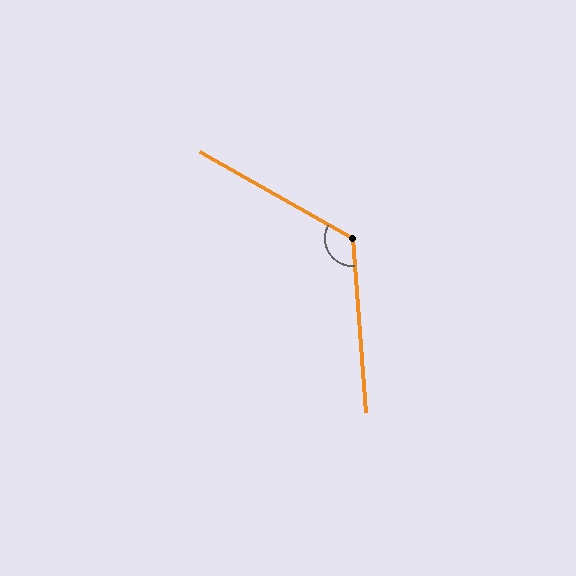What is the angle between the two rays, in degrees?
Approximately 124 degrees.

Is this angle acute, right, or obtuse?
It is obtuse.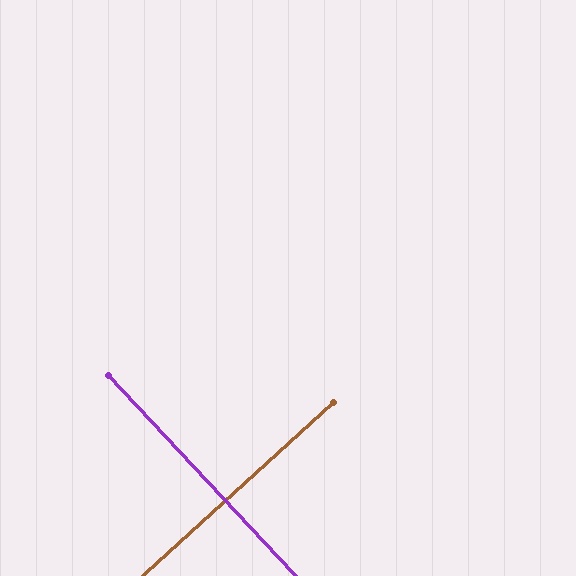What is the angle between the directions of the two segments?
Approximately 89 degrees.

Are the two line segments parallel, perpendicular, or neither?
Perpendicular — they meet at approximately 89°.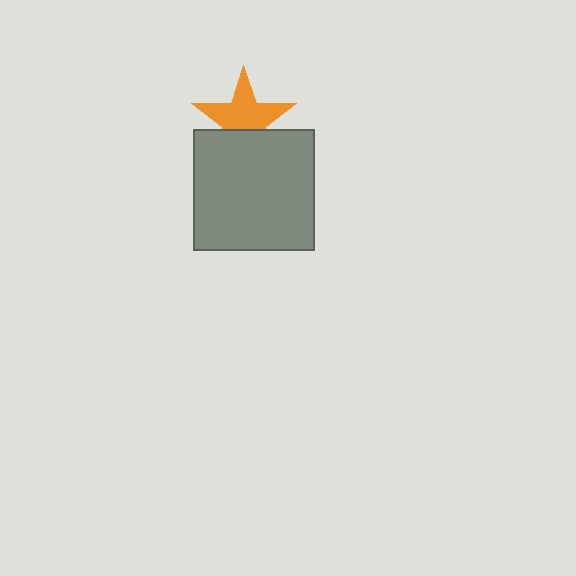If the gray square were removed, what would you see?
You would see the complete orange star.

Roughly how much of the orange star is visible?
About half of it is visible (roughly 65%).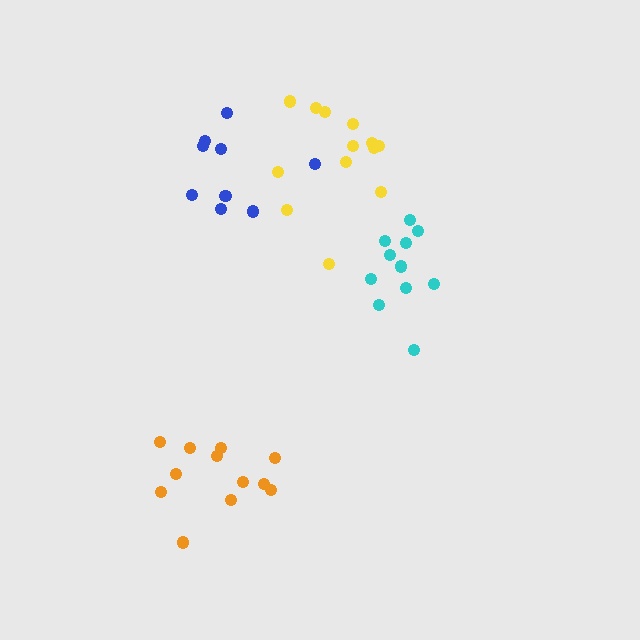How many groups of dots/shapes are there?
There are 4 groups.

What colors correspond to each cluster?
The clusters are colored: orange, cyan, blue, yellow.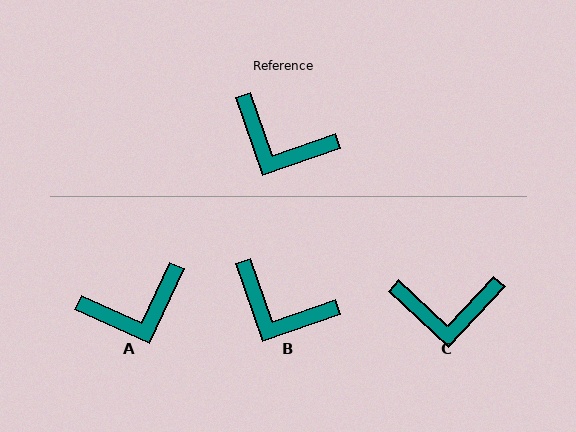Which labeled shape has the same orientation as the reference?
B.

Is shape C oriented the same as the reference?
No, it is off by about 28 degrees.